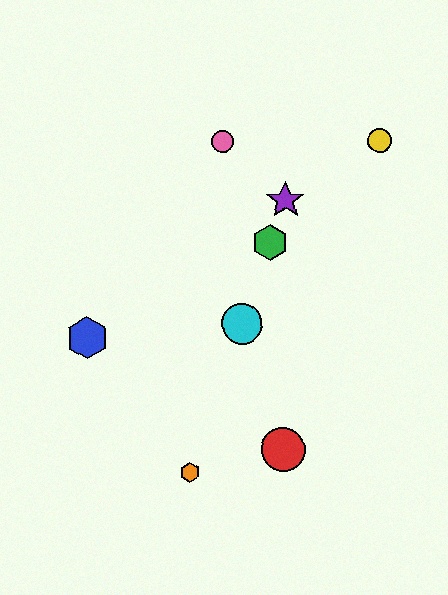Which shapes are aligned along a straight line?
The green hexagon, the purple star, the orange hexagon, the cyan circle are aligned along a straight line.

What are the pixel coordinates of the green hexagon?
The green hexagon is at (270, 243).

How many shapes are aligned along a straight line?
4 shapes (the green hexagon, the purple star, the orange hexagon, the cyan circle) are aligned along a straight line.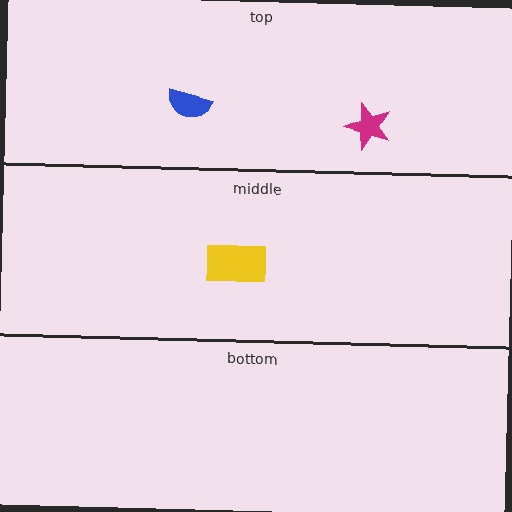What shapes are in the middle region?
The yellow rectangle.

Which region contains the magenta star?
The top region.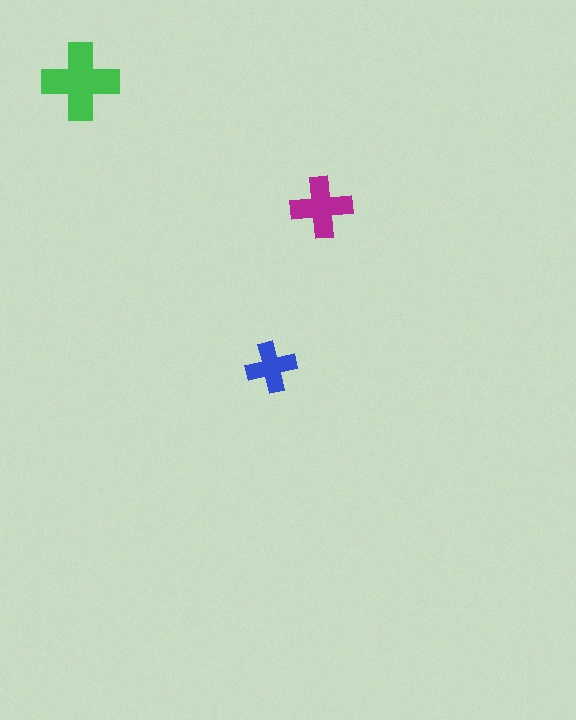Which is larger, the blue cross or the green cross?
The green one.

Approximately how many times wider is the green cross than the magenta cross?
About 1.5 times wider.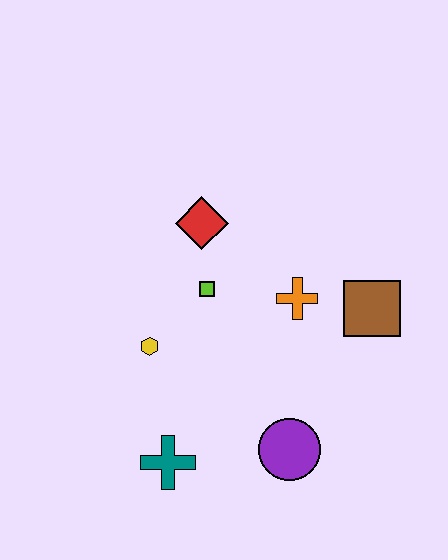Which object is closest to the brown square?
The orange cross is closest to the brown square.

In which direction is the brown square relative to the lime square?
The brown square is to the right of the lime square.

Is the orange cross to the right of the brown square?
No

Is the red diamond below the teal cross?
No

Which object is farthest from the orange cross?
The teal cross is farthest from the orange cross.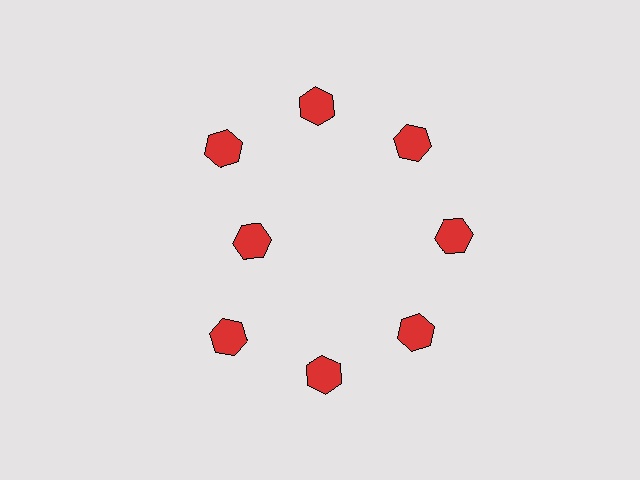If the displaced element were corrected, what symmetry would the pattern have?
It would have 8-fold rotational symmetry — the pattern would map onto itself every 45 degrees.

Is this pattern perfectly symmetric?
No. The 8 red hexagons are arranged in a ring, but one element near the 9 o'clock position is pulled inward toward the center, breaking the 8-fold rotational symmetry.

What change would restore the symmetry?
The symmetry would be restored by moving it outward, back onto the ring so that all 8 hexagons sit at equal angles and equal distance from the center.